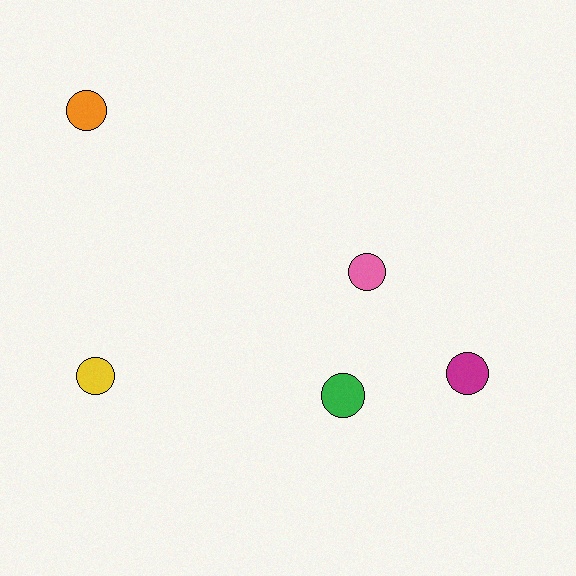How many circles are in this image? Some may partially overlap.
There are 5 circles.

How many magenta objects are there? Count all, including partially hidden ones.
There is 1 magenta object.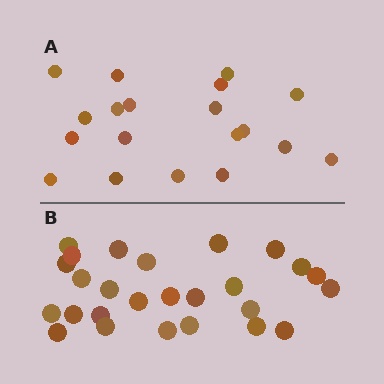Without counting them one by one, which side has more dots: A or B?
Region B (the bottom region) has more dots.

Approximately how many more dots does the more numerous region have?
Region B has roughly 8 or so more dots than region A.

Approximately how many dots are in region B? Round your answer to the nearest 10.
About 30 dots. (The exact count is 26, which rounds to 30.)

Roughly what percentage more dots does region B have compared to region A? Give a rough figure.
About 35% more.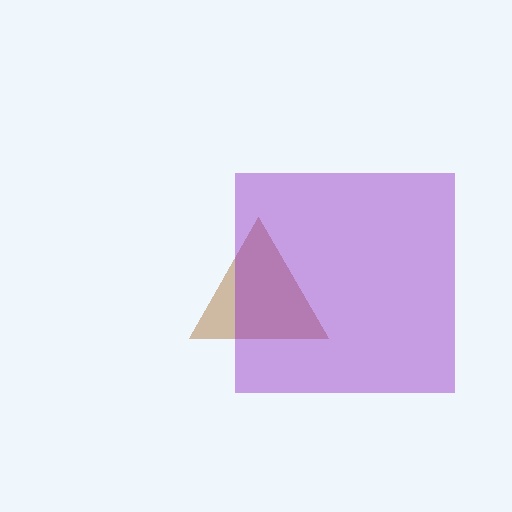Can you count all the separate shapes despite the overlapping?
Yes, there are 2 separate shapes.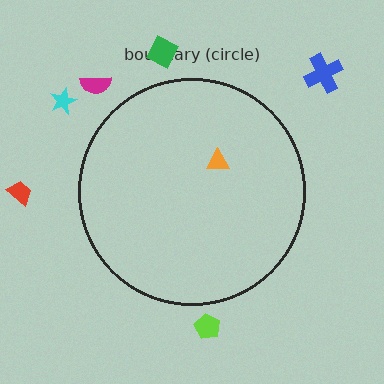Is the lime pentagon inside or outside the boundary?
Outside.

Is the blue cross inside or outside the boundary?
Outside.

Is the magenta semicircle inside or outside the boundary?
Outside.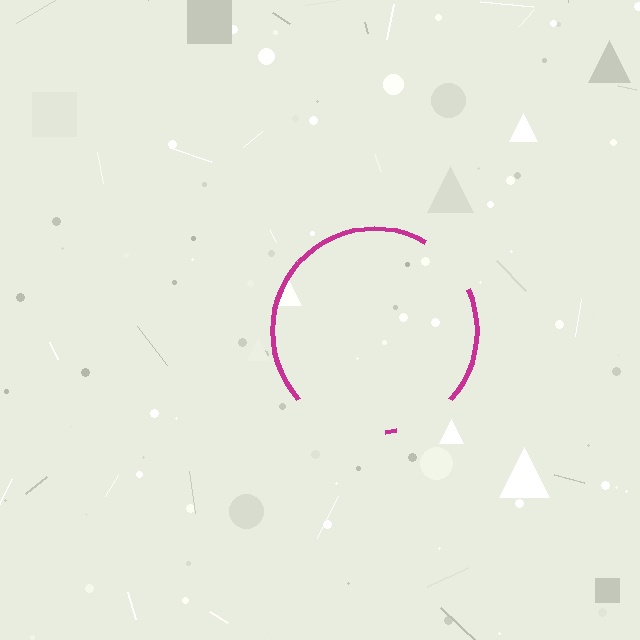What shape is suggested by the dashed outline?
The dashed outline suggests a circle.